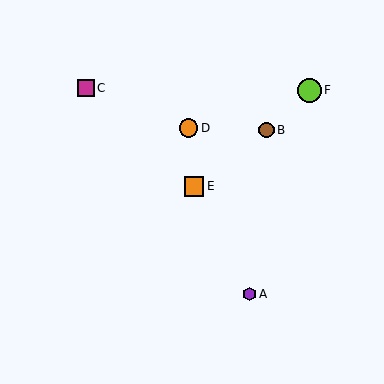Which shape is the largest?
The lime circle (labeled F) is the largest.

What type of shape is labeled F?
Shape F is a lime circle.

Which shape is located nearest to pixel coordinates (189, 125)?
The orange circle (labeled D) at (188, 128) is nearest to that location.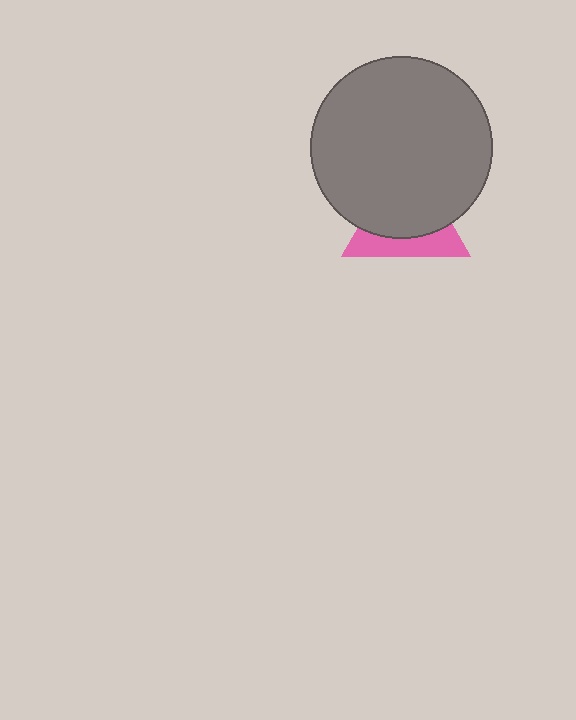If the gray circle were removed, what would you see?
You would see the complete pink triangle.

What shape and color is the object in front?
The object in front is a gray circle.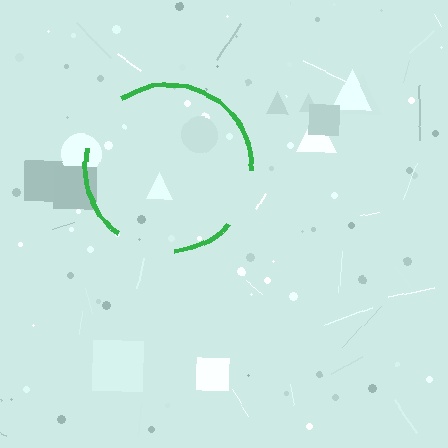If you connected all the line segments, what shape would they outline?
They would outline a circle.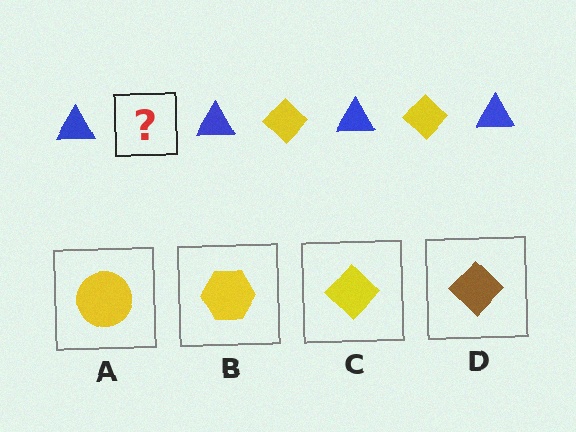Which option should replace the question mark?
Option C.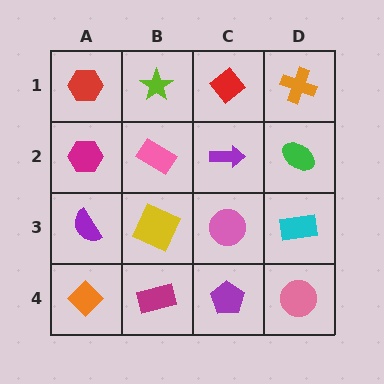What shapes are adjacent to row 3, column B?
A pink rectangle (row 2, column B), a magenta rectangle (row 4, column B), a purple semicircle (row 3, column A), a pink circle (row 3, column C).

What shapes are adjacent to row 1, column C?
A purple arrow (row 2, column C), a lime star (row 1, column B), an orange cross (row 1, column D).